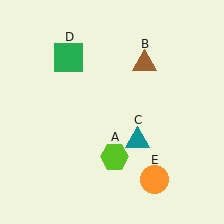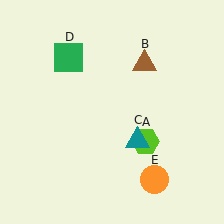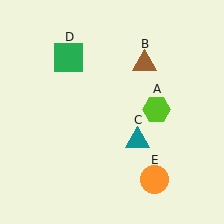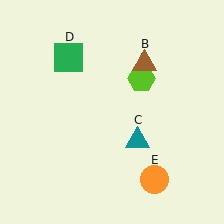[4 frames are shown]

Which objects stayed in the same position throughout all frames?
Brown triangle (object B) and teal triangle (object C) and green square (object D) and orange circle (object E) remained stationary.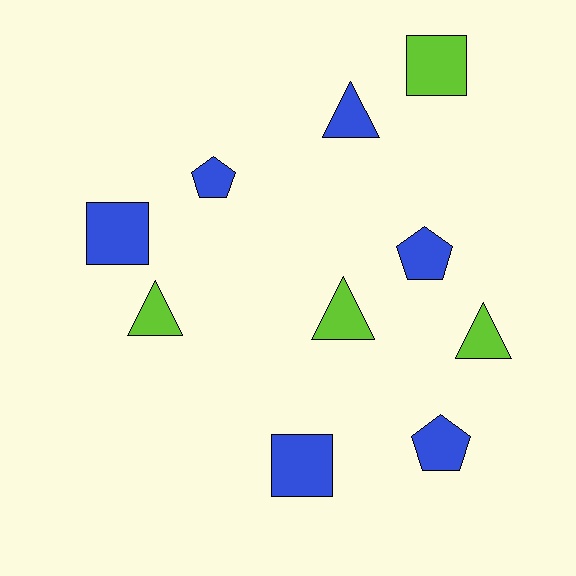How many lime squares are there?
There is 1 lime square.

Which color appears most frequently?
Blue, with 6 objects.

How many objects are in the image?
There are 10 objects.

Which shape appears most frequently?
Triangle, with 4 objects.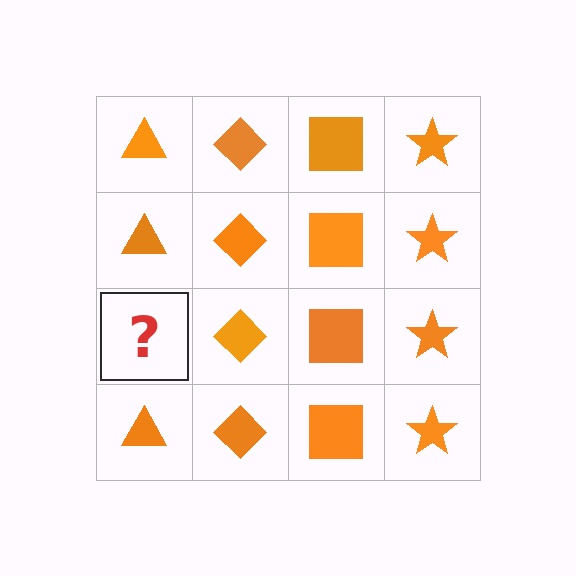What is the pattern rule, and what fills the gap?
The rule is that each column has a consistent shape. The gap should be filled with an orange triangle.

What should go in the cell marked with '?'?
The missing cell should contain an orange triangle.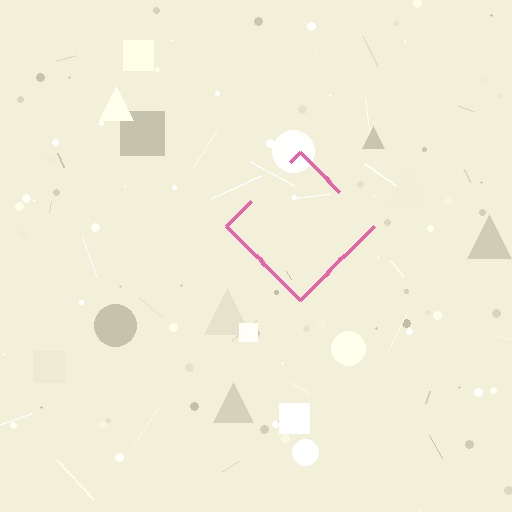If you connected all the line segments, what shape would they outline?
They would outline a diamond.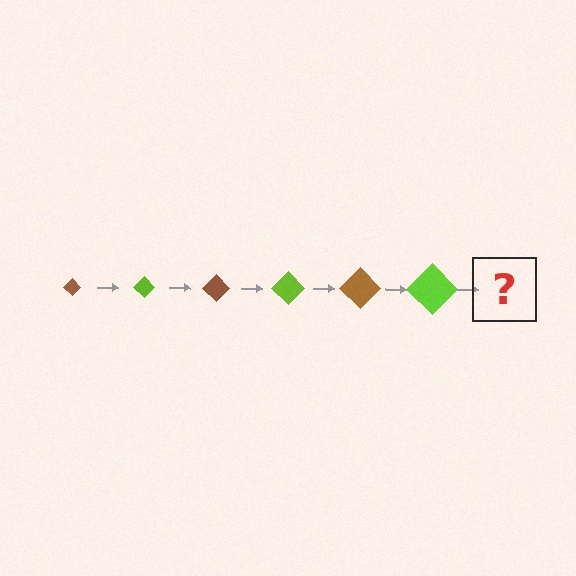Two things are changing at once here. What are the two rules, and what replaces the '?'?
The two rules are that the diamond grows larger each step and the color cycles through brown and lime. The '?' should be a brown diamond, larger than the previous one.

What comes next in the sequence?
The next element should be a brown diamond, larger than the previous one.